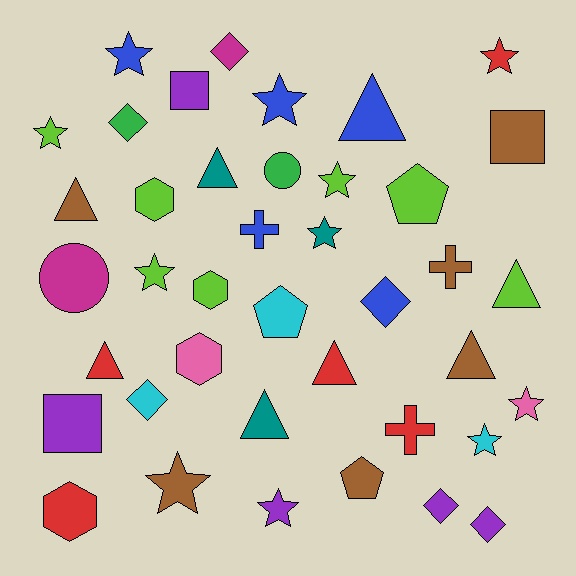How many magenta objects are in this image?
There are 2 magenta objects.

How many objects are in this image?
There are 40 objects.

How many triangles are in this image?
There are 8 triangles.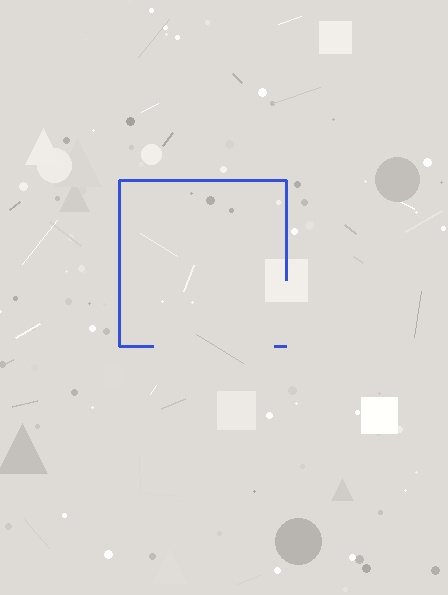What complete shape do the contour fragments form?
The contour fragments form a square.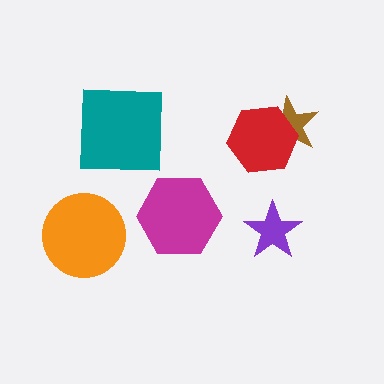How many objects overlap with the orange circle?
0 objects overlap with the orange circle.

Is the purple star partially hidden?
No, no other shape covers it.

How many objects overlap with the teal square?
0 objects overlap with the teal square.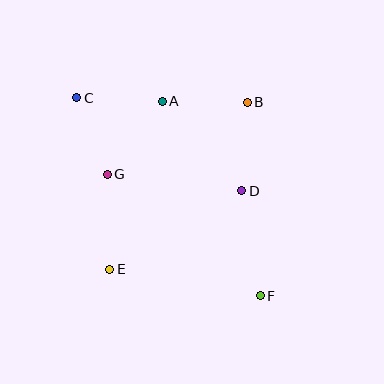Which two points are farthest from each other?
Points C and F are farthest from each other.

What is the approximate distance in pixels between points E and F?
The distance between E and F is approximately 153 pixels.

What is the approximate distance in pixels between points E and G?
The distance between E and G is approximately 95 pixels.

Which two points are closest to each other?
Points C and G are closest to each other.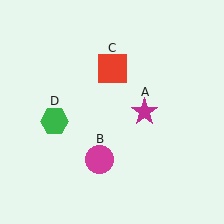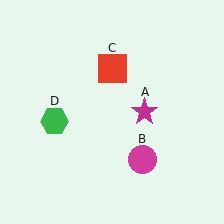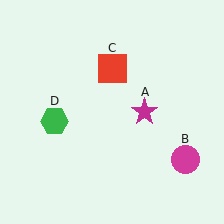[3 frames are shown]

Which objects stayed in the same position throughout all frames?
Magenta star (object A) and red square (object C) and green hexagon (object D) remained stationary.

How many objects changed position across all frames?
1 object changed position: magenta circle (object B).